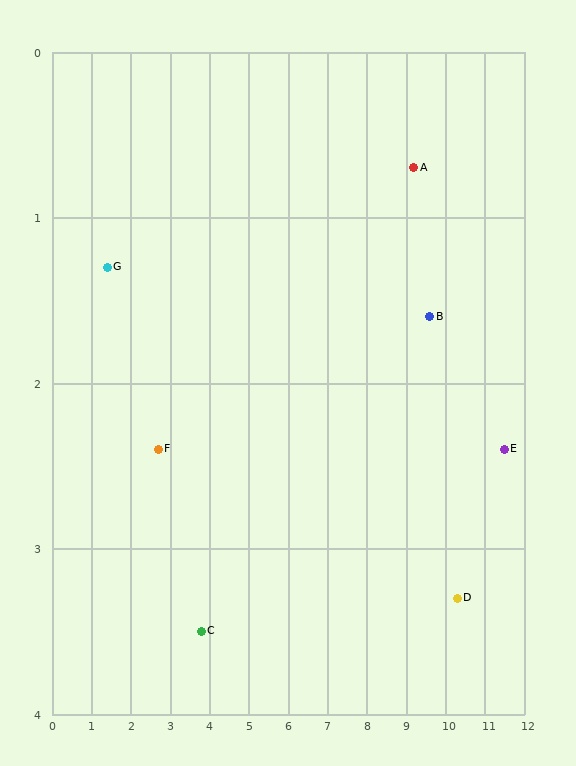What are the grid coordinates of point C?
Point C is at approximately (3.8, 3.5).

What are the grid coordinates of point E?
Point E is at approximately (11.5, 2.4).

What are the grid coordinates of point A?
Point A is at approximately (9.2, 0.7).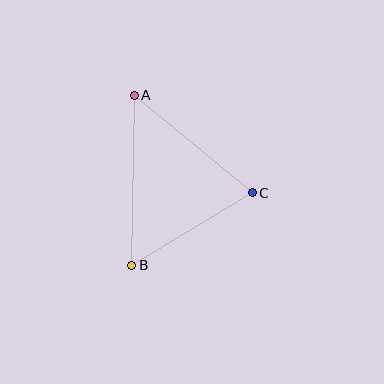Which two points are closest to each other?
Points B and C are closest to each other.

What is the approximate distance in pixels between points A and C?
The distance between A and C is approximately 153 pixels.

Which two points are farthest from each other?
Points A and B are farthest from each other.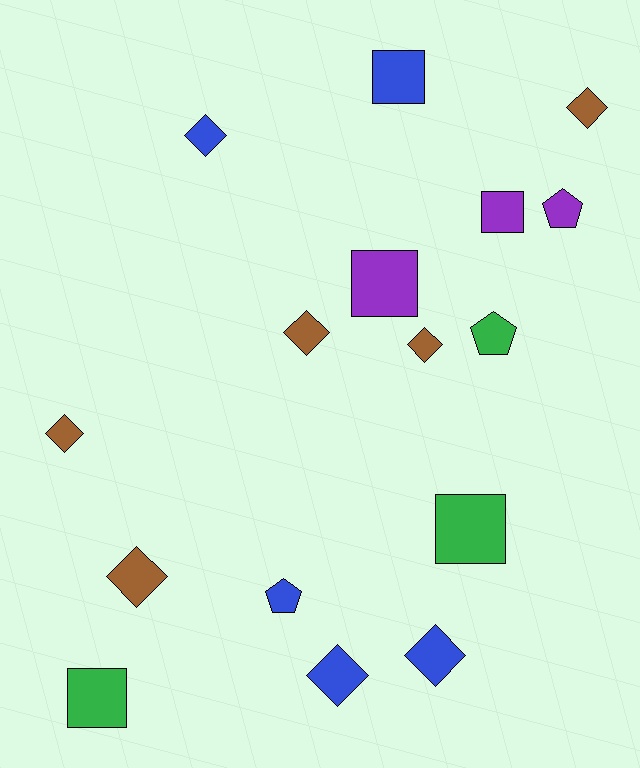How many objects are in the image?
There are 16 objects.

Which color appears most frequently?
Brown, with 5 objects.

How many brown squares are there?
There are no brown squares.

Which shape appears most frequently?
Diamond, with 8 objects.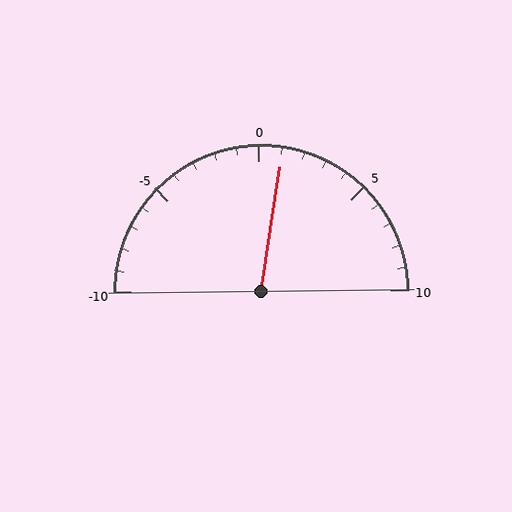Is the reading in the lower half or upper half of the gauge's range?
The reading is in the upper half of the range (-10 to 10).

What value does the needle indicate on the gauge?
The needle indicates approximately 1.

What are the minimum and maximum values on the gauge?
The gauge ranges from -10 to 10.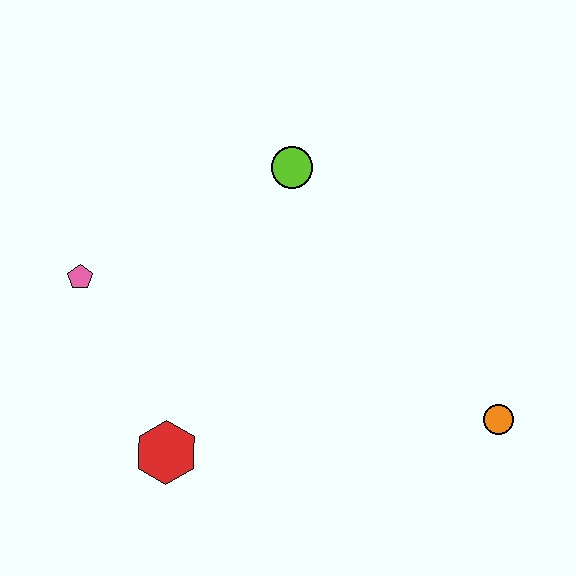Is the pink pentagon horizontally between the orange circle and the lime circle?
No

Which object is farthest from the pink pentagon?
The orange circle is farthest from the pink pentagon.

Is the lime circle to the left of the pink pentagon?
No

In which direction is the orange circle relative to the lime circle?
The orange circle is below the lime circle.